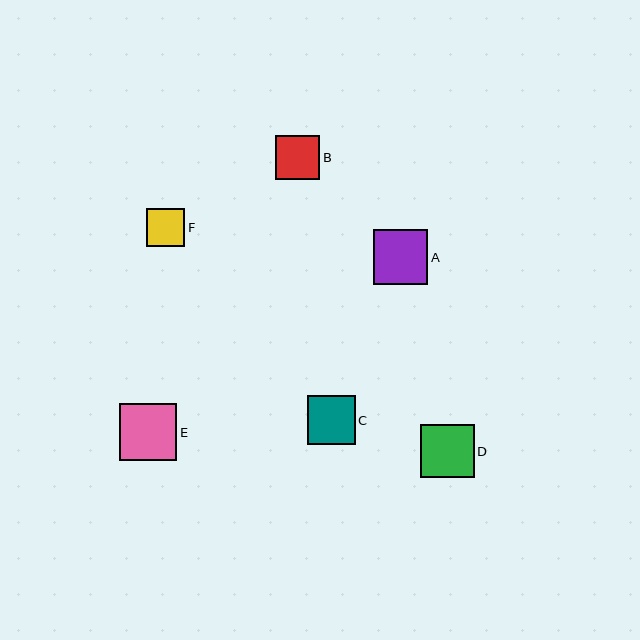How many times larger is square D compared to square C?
Square D is approximately 1.1 times the size of square C.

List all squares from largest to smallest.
From largest to smallest: E, A, D, C, B, F.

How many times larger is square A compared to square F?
Square A is approximately 1.4 times the size of square F.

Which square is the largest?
Square E is the largest with a size of approximately 57 pixels.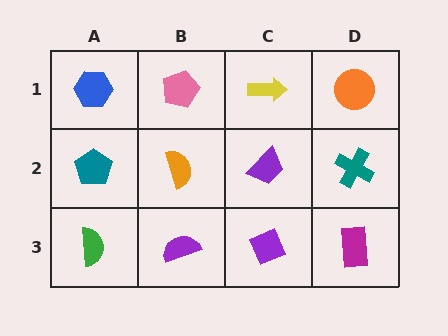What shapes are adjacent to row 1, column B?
An orange semicircle (row 2, column B), a blue hexagon (row 1, column A), a yellow arrow (row 1, column C).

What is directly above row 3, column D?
A teal cross.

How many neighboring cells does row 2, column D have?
3.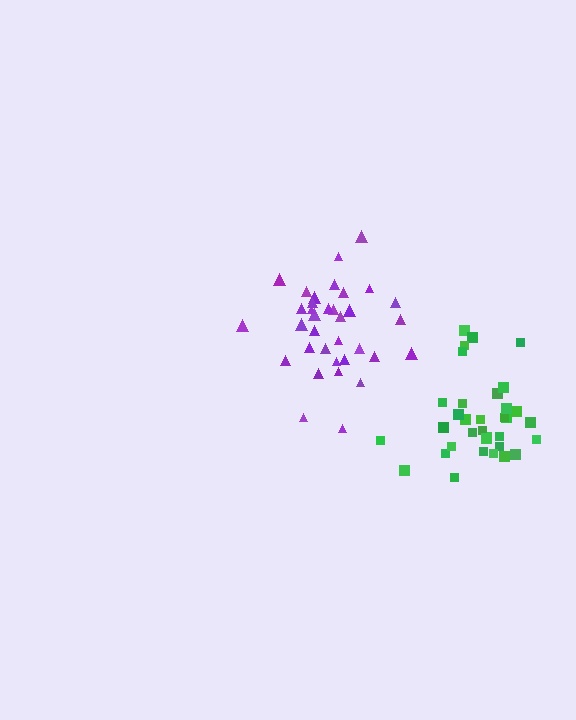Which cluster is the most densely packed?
Green.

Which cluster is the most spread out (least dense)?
Purple.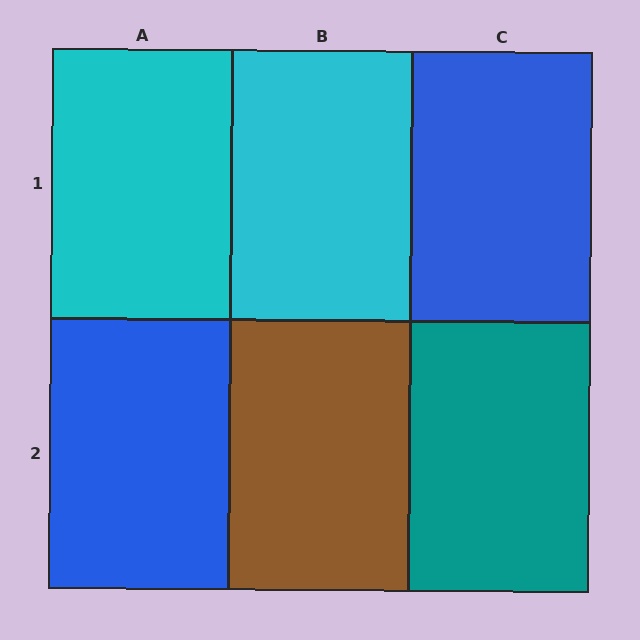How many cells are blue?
2 cells are blue.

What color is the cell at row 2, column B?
Brown.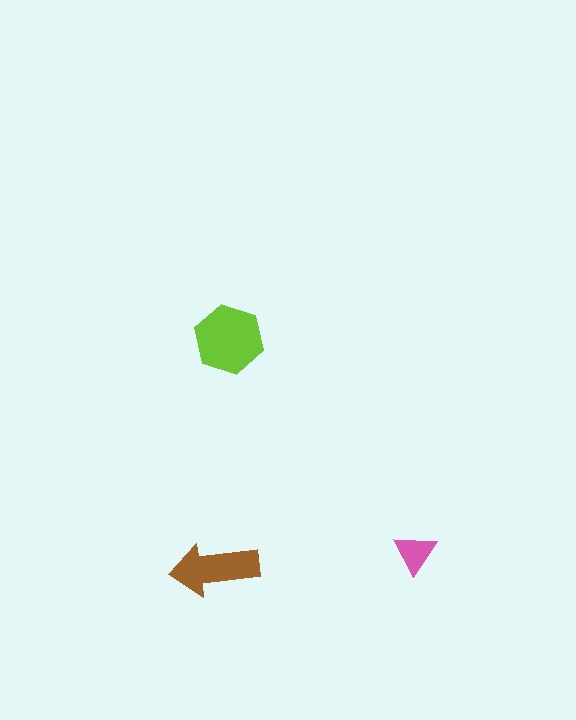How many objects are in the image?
There are 3 objects in the image.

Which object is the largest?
The lime hexagon.